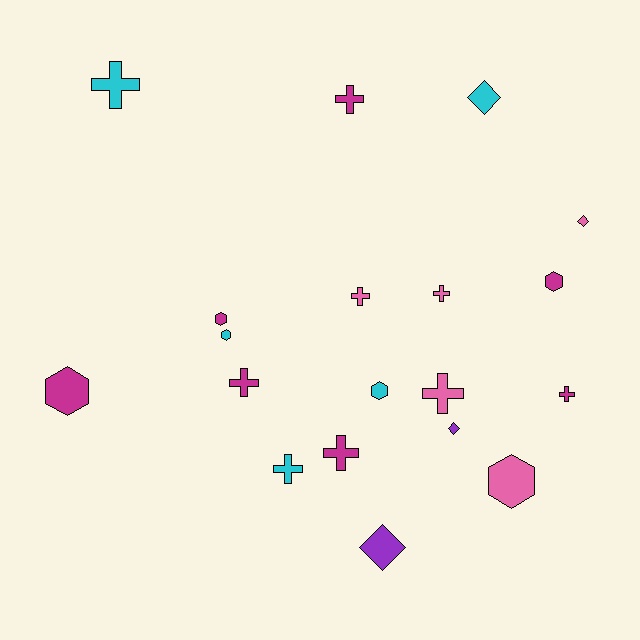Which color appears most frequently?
Magenta, with 7 objects.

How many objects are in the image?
There are 19 objects.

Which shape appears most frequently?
Cross, with 9 objects.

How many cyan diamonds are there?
There is 1 cyan diamond.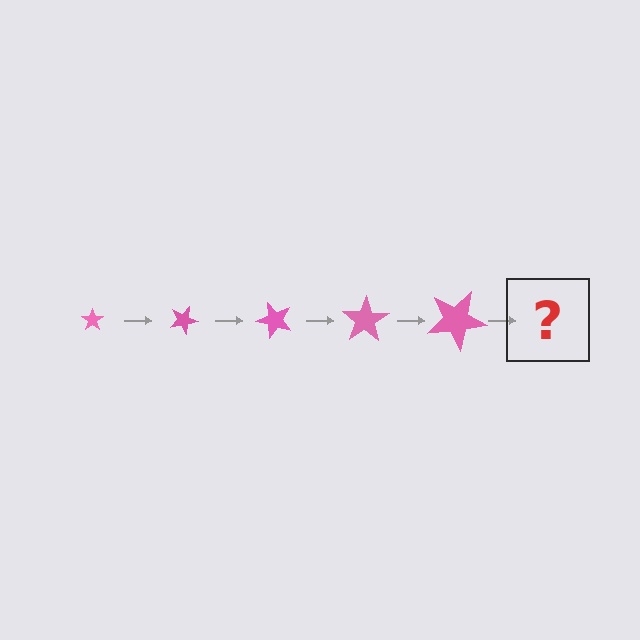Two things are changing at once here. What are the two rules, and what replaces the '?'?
The two rules are that the star grows larger each step and it rotates 25 degrees each step. The '?' should be a star, larger than the previous one and rotated 125 degrees from the start.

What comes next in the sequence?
The next element should be a star, larger than the previous one and rotated 125 degrees from the start.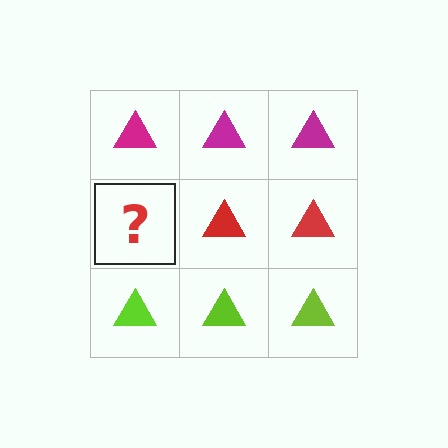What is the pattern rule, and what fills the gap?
The rule is that each row has a consistent color. The gap should be filled with a red triangle.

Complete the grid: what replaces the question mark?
The question mark should be replaced with a red triangle.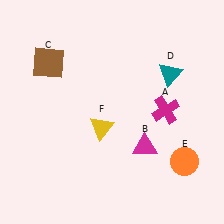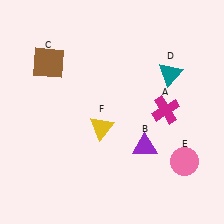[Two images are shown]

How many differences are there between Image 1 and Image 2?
There are 2 differences between the two images.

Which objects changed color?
B changed from magenta to purple. E changed from orange to pink.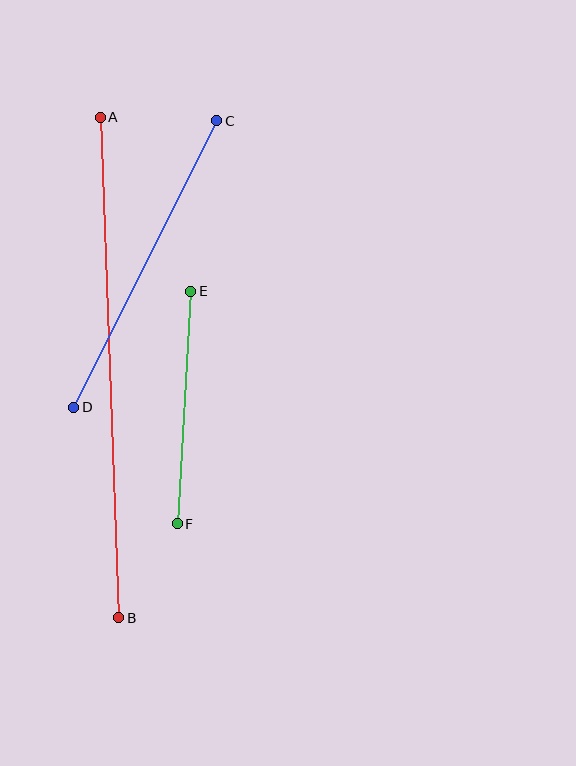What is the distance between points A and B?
The distance is approximately 501 pixels.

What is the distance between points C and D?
The distance is approximately 320 pixels.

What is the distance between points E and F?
The distance is approximately 233 pixels.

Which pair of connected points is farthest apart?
Points A and B are farthest apart.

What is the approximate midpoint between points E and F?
The midpoint is at approximately (184, 407) pixels.